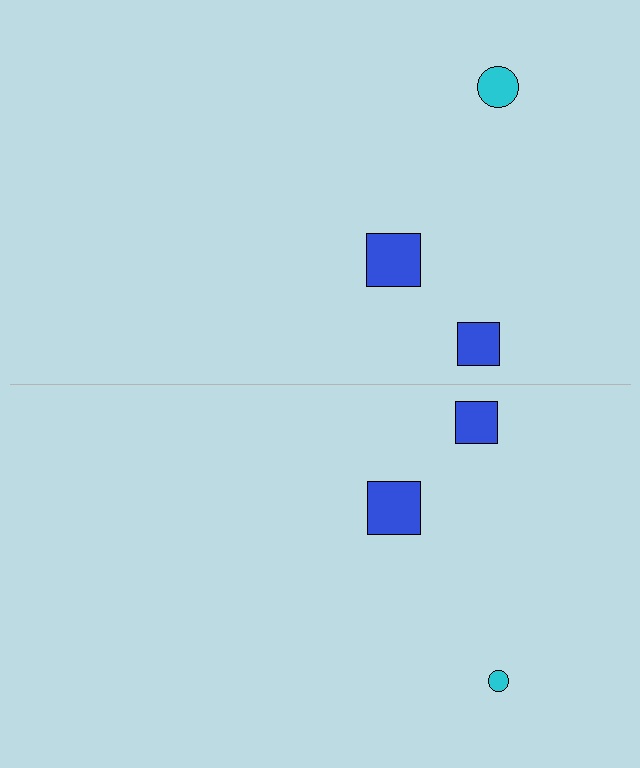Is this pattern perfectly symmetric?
No, the pattern is not perfectly symmetric. The cyan circle on the bottom side has a different size than its mirror counterpart.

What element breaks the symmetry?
The cyan circle on the bottom side has a different size than its mirror counterpart.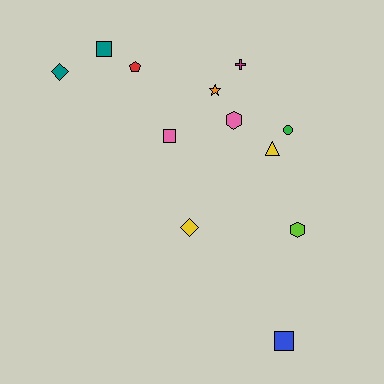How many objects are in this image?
There are 12 objects.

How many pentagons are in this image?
There is 1 pentagon.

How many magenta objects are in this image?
There is 1 magenta object.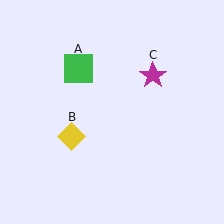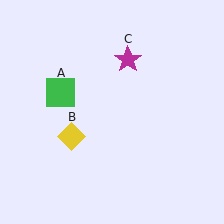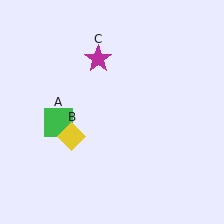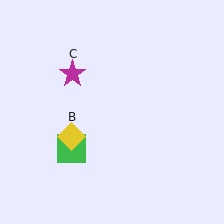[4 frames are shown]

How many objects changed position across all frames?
2 objects changed position: green square (object A), magenta star (object C).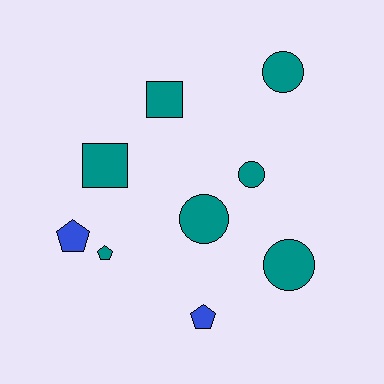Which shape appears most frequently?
Circle, with 4 objects.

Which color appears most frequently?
Teal, with 7 objects.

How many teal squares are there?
There are 2 teal squares.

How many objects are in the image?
There are 9 objects.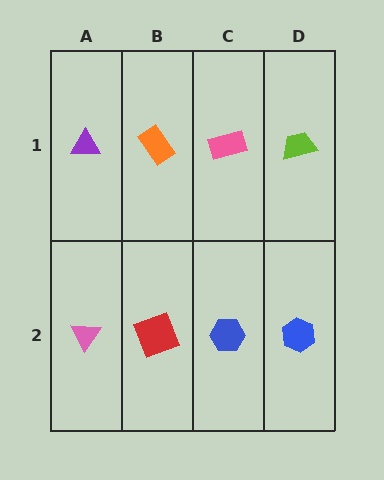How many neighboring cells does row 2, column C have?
3.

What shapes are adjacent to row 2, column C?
A pink rectangle (row 1, column C), a red square (row 2, column B), a blue hexagon (row 2, column D).